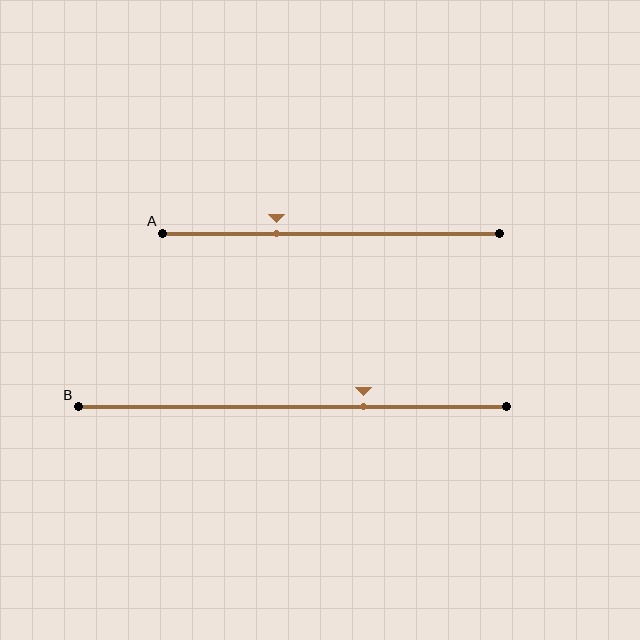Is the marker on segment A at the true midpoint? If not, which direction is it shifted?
No, the marker on segment A is shifted to the left by about 16% of the segment length.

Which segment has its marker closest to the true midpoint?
Segment A has its marker closest to the true midpoint.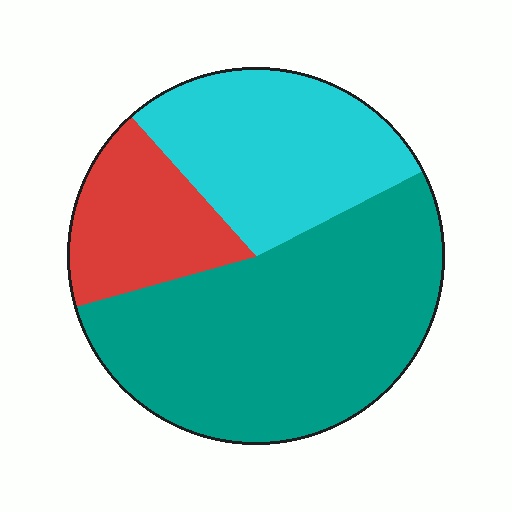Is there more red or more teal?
Teal.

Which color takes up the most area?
Teal, at roughly 55%.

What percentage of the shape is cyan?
Cyan covers 29% of the shape.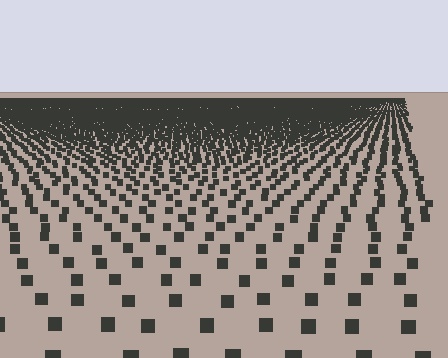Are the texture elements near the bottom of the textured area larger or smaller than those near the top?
Larger. Near the bottom, elements are closer to the viewer and appear at a bigger on-screen size.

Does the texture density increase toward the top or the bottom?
Density increases toward the top.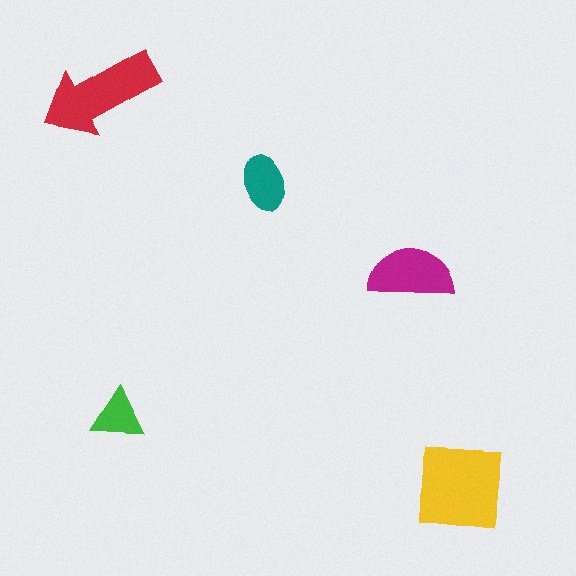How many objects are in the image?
There are 5 objects in the image.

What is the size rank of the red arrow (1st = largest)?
2nd.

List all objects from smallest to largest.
The green triangle, the teal ellipse, the magenta semicircle, the red arrow, the yellow square.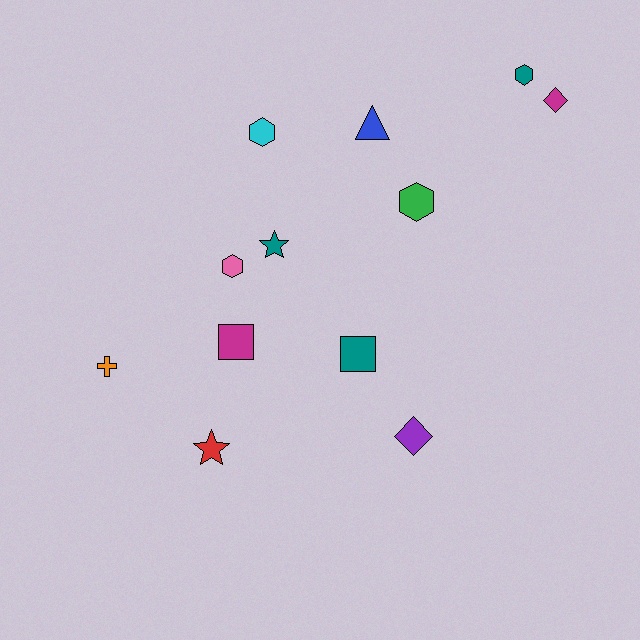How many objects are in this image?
There are 12 objects.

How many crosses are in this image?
There is 1 cross.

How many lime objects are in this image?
There are no lime objects.